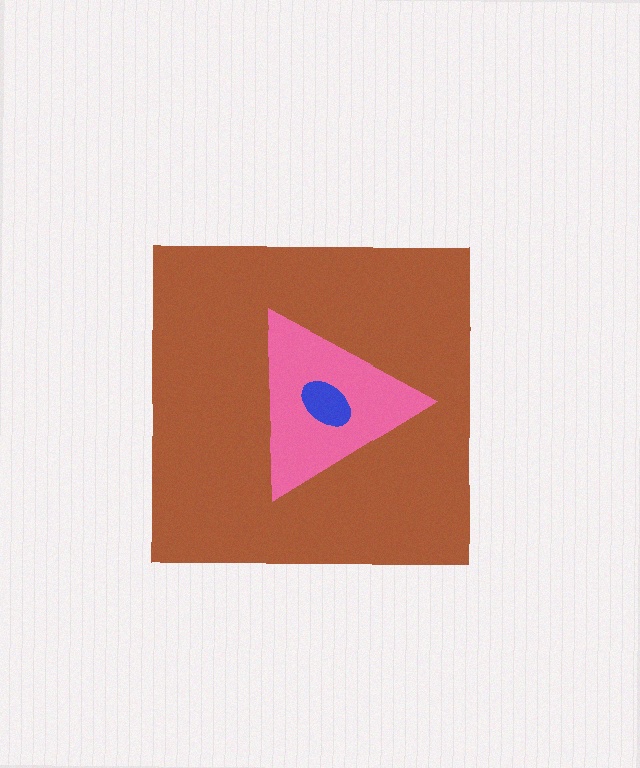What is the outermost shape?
The brown square.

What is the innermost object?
The blue ellipse.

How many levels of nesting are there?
3.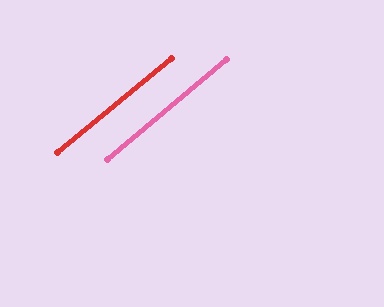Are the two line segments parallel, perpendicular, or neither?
Parallel — their directions differ by only 0.5°.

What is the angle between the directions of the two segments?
Approximately 0 degrees.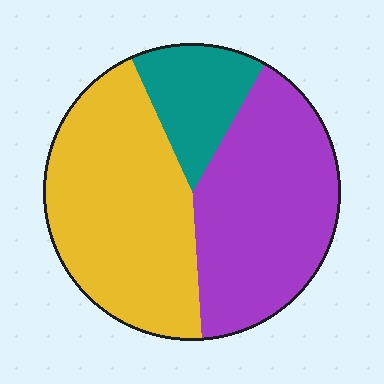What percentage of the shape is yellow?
Yellow takes up between a quarter and a half of the shape.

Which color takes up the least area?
Teal, at roughly 15%.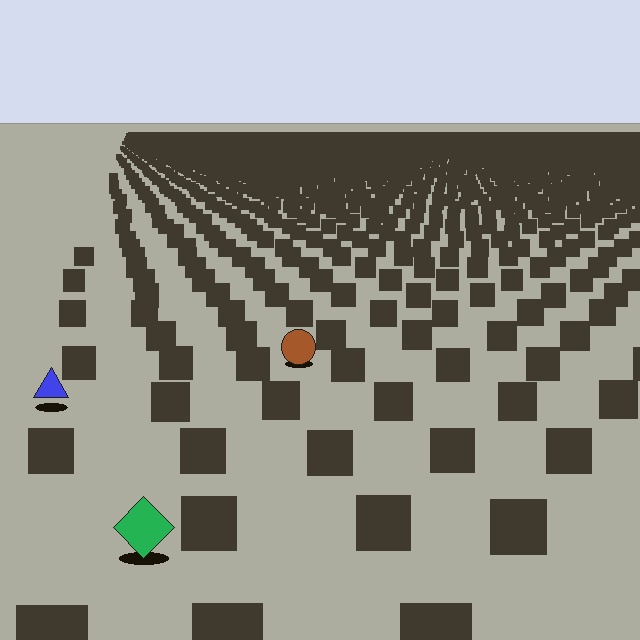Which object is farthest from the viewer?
The brown circle is farthest from the viewer. It appears smaller and the ground texture around it is denser.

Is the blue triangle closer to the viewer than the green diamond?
No. The green diamond is closer — you can tell from the texture gradient: the ground texture is coarser near it.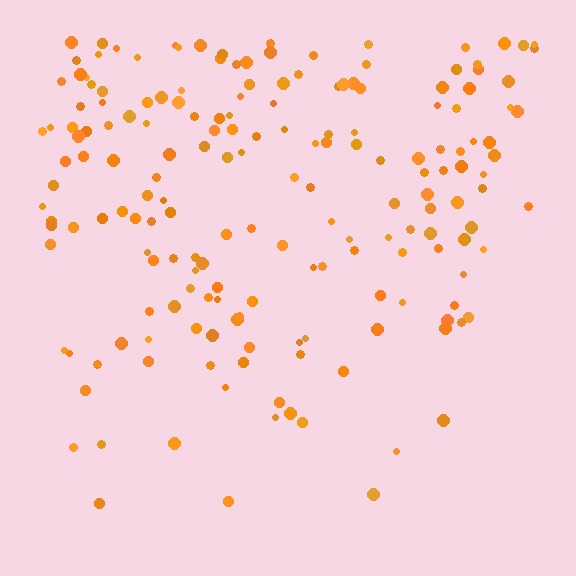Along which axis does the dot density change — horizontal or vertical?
Vertical.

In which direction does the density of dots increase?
From bottom to top, with the top side densest.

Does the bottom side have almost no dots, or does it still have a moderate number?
Still a moderate number, just noticeably fewer than the top.